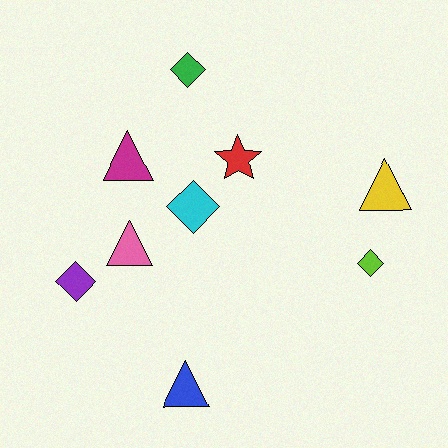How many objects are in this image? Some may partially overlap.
There are 9 objects.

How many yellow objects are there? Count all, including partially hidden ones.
There is 1 yellow object.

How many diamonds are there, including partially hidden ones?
There are 4 diamonds.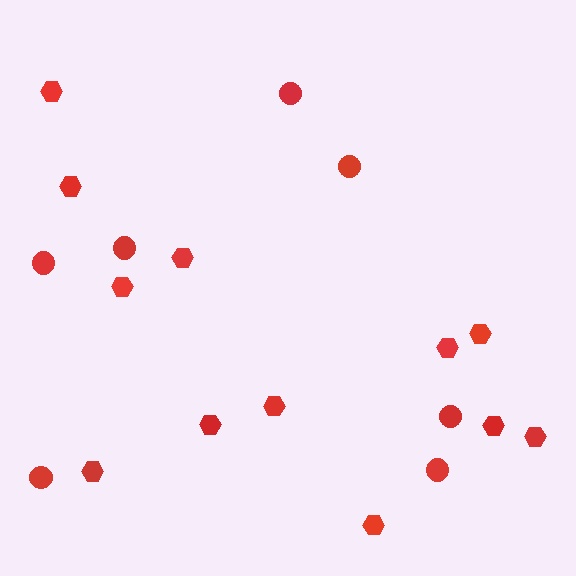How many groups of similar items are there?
There are 2 groups: one group of hexagons (12) and one group of circles (7).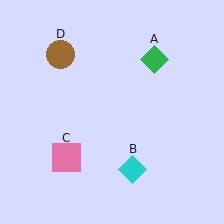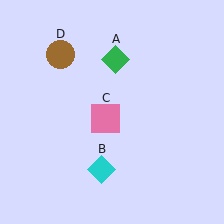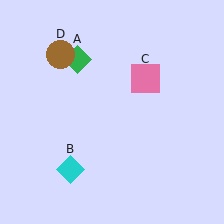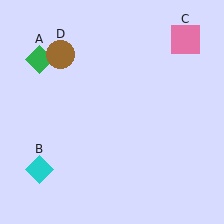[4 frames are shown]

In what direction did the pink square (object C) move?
The pink square (object C) moved up and to the right.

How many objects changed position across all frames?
3 objects changed position: green diamond (object A), cyan diamond (object B), pink square (object C).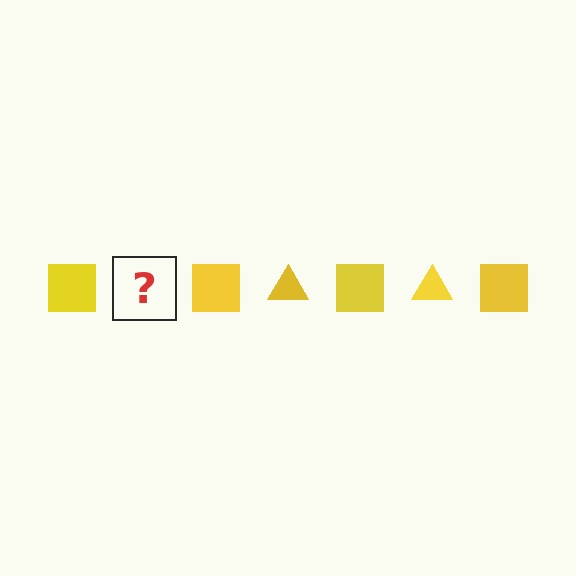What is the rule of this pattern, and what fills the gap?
The rule is that the pattern cycles through square, triangle shapes in yellow. The gap should be filled with a yellow triangle.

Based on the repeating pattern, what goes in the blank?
The blank should be a yellow triangle.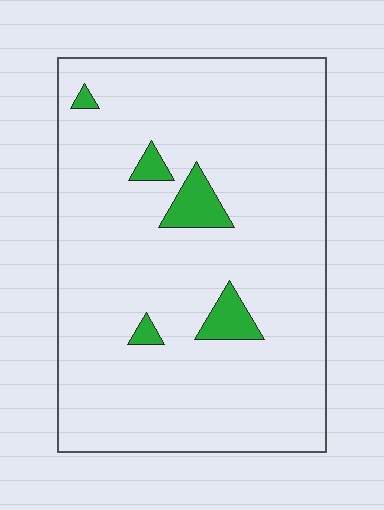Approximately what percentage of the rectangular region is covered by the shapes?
Approximately 5%.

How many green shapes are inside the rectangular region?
5.